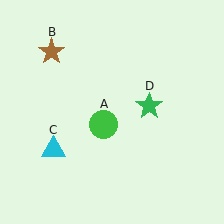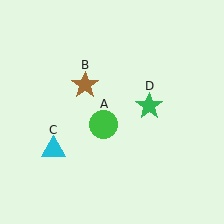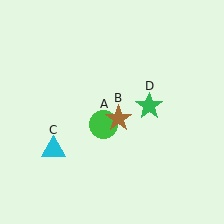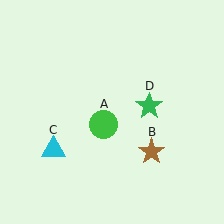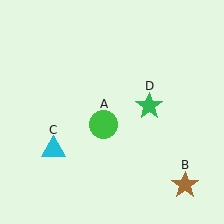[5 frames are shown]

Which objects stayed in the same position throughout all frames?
Green circle (object A) and cyan triangle (object C) and green star (object D) remained stationary.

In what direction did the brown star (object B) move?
The brown star (object B) moved down and to the right.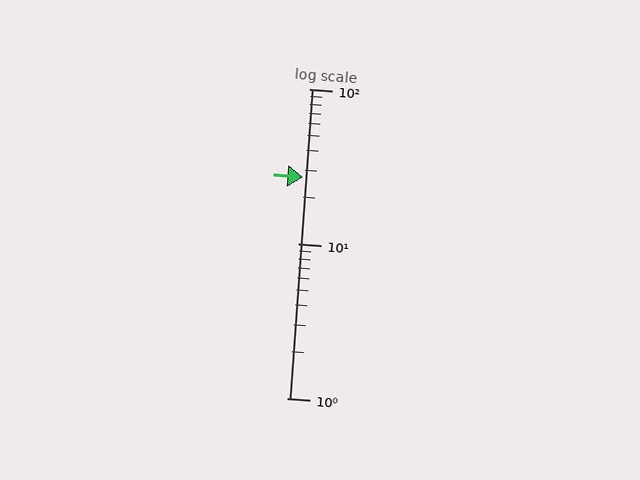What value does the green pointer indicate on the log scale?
The pointer indicates approximately 27.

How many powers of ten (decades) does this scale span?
The scale spans 2 decades, from 1 to 100.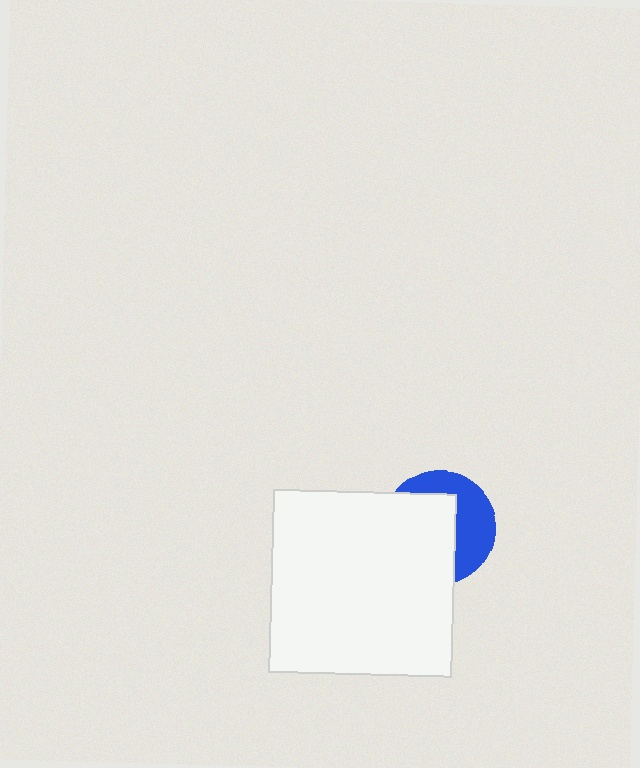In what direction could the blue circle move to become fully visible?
The blue circle could move right. That would shift it out from behind the white square entirely.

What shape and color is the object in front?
The object in front is a white square.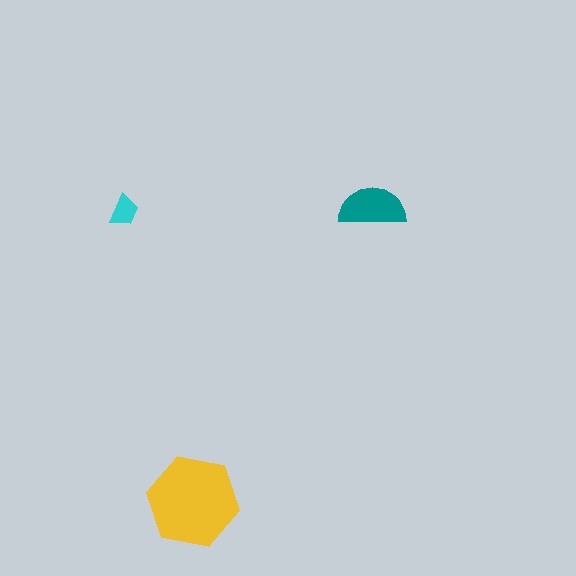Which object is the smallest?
The cyan trapezoid.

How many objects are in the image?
There are 3 objects in the image.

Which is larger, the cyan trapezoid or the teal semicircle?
The teal semicircle.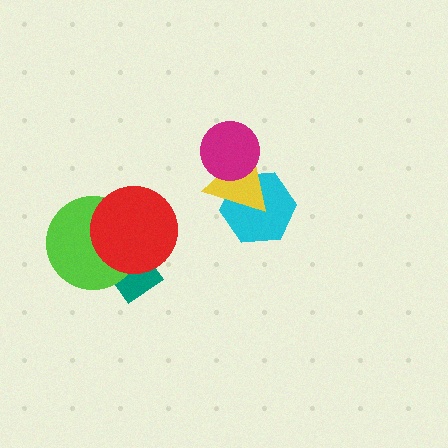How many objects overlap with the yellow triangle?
2 objects overlap with the yellow triangle.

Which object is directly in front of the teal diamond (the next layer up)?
The lime circle is directly in front of the teal diamond.